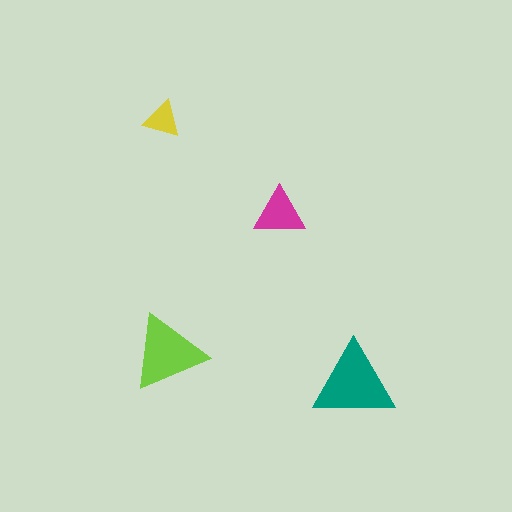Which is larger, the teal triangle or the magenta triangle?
The teal one.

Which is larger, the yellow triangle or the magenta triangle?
The magenta one.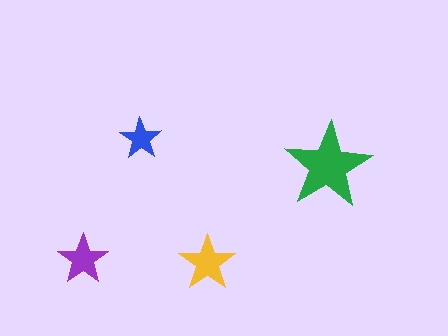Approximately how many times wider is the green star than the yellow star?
About 1.5 times wider.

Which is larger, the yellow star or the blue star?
The yellow one.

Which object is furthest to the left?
The purple star is leftmost.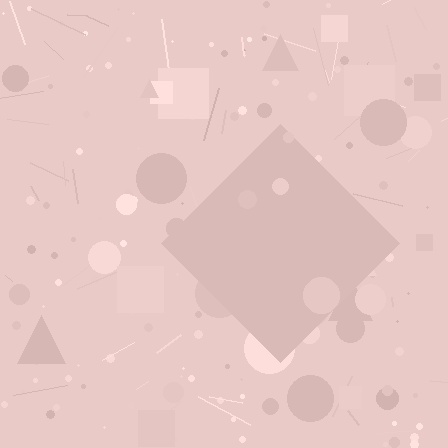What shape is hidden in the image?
A diamond is hidden in the image.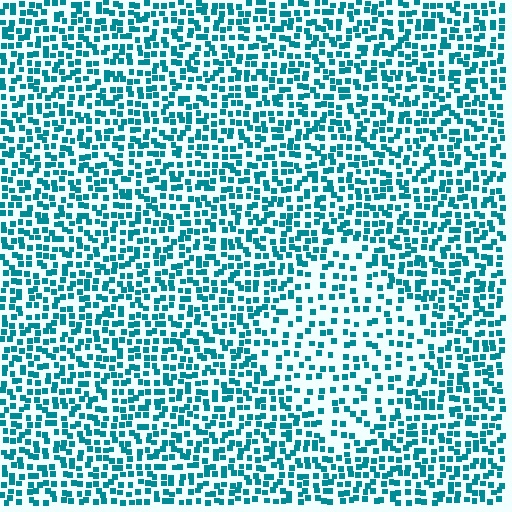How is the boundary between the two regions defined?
The boundary is defined by a change in element density (approximately 1.8x ratio). All elements are the same color, size, and shape.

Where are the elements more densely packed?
The elements are more densely packed outside the diamond boundary.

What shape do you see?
I see a diamond.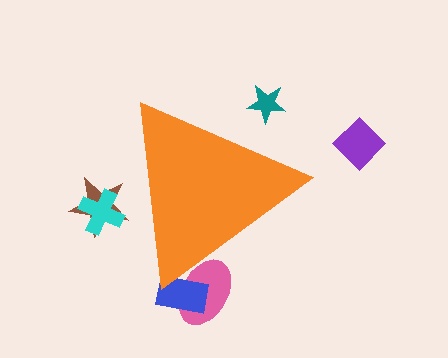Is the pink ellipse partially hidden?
Yes, the pink ellipse is partially hidden behind the orange triangle.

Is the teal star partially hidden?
Yes, the teal star is partially hidden behind the orange triangle.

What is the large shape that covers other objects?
An orange triangle.